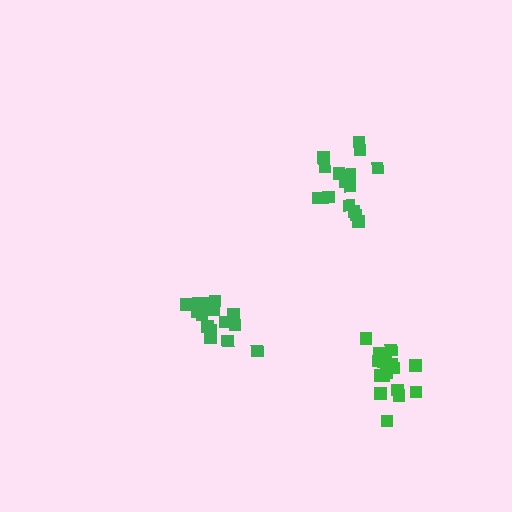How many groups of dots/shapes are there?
There are 3 groups.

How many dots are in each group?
Group 1: 17 dots, Group 2: 17 dots, Group 3: 16 dots (50 total).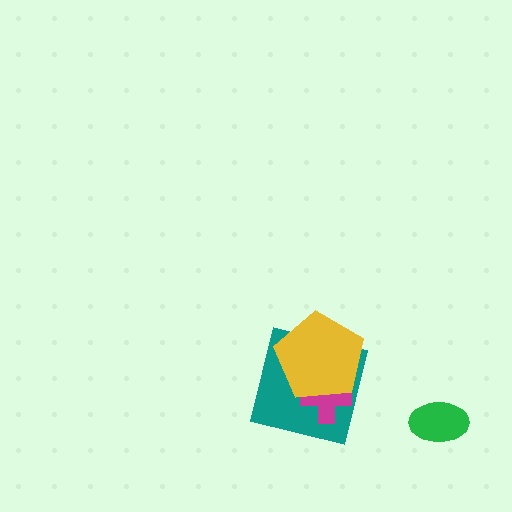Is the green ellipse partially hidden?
No, no other shape covers it.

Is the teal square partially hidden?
Yes, it is partially covered by another shape.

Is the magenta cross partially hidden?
Yes, it is partially covered by another shape.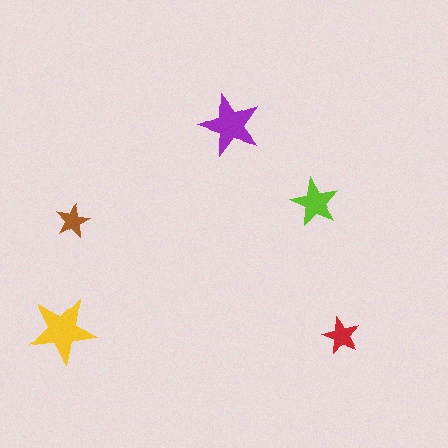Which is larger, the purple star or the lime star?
The purple one.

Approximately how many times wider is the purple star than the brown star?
About 2 times wider.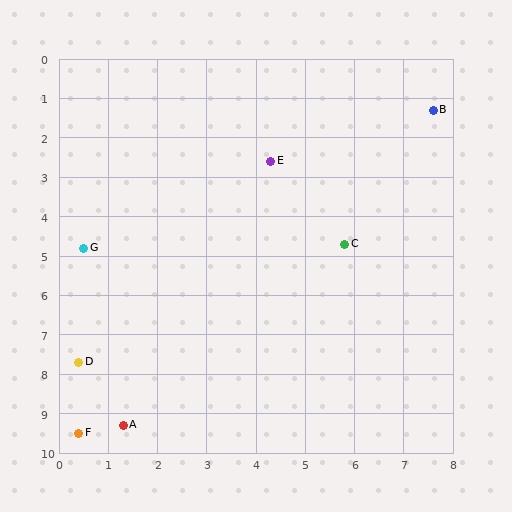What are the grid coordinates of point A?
Point A is at approximately (1.3, 9.3).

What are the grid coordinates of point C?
Point C is at approximately (5.8, 4.7).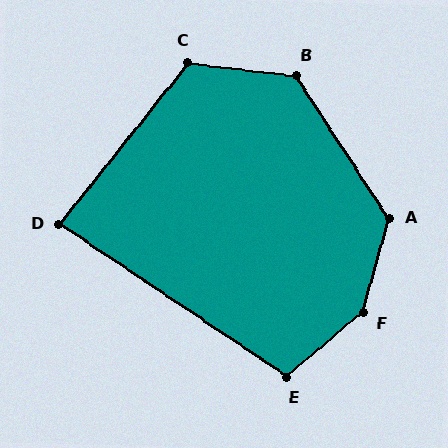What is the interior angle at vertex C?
Approximately 122 degrees (obtuse).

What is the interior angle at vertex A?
Approximately 132 degrees (obtuse).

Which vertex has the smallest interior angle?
D, at approximately 85 degrees.